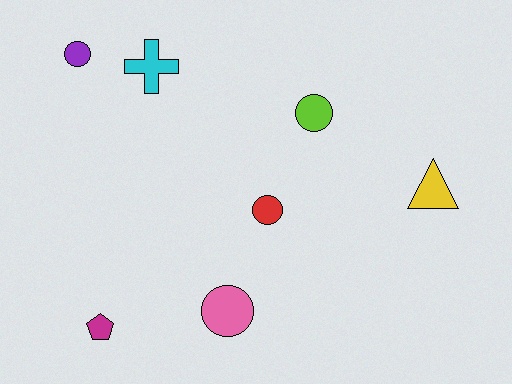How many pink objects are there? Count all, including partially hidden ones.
There is 1 pink object.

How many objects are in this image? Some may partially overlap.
There are 7 objects.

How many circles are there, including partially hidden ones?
There are 4 circles.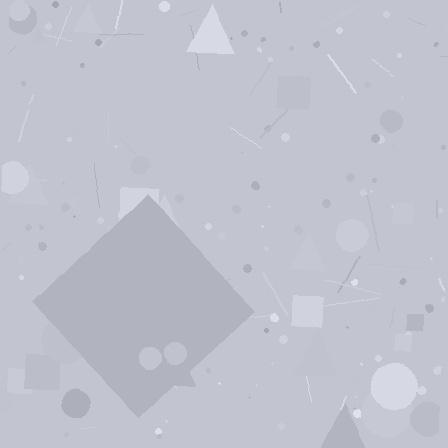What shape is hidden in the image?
A diamond is hidden in the image.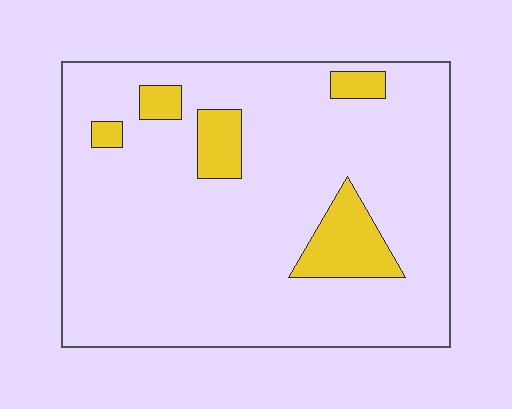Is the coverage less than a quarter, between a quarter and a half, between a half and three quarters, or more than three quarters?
Less than a quarter.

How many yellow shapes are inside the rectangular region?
5.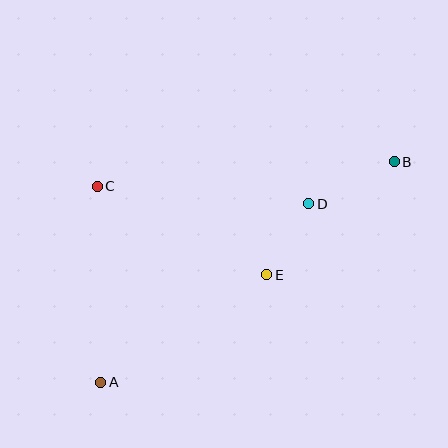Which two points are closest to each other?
Points D and E are closest to each other.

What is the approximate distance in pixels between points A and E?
The distance between A and E is approximately 198 pixels.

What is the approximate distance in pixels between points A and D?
The distance between A and D is approximately 274 pixels.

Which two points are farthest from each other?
Points A and B are farthest from each other.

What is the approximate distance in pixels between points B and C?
The distance between B and C is approximately 298 pixels.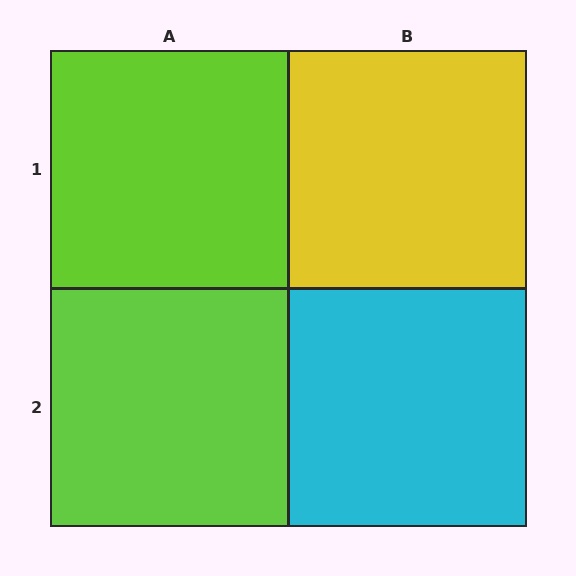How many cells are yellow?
1 cell is yellow.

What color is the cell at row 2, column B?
Cyan.